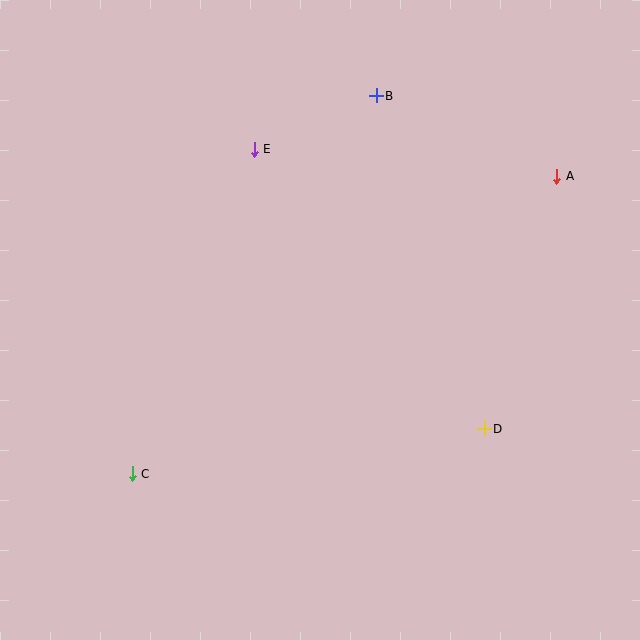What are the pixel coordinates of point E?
Point E is at (254, 149).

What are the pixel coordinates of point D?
Point D is at (484, 429).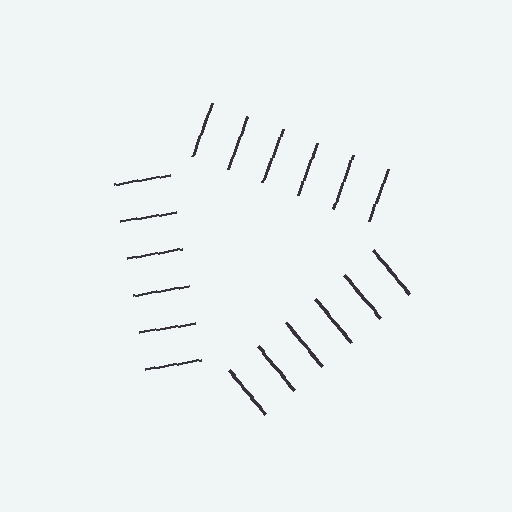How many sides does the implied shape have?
3 sides — the line-ends trace a triangle.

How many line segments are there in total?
18 — 6 along each of the 3 edges.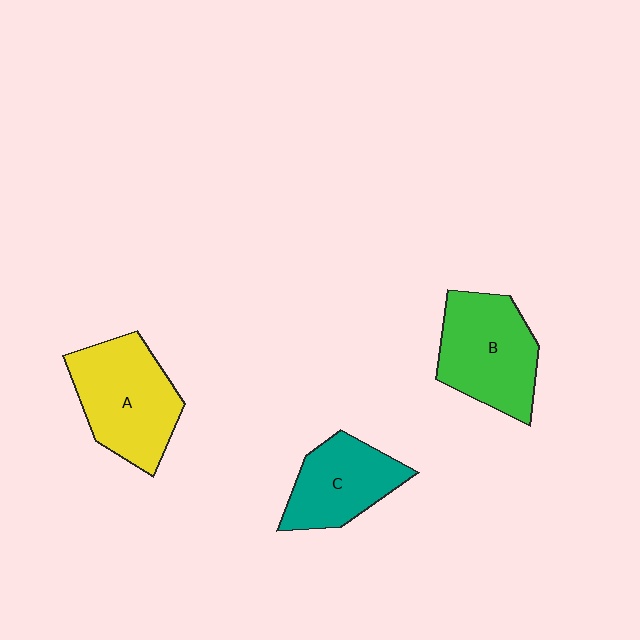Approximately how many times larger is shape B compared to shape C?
Approximately 1.2 times.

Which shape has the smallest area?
Shape C (teal).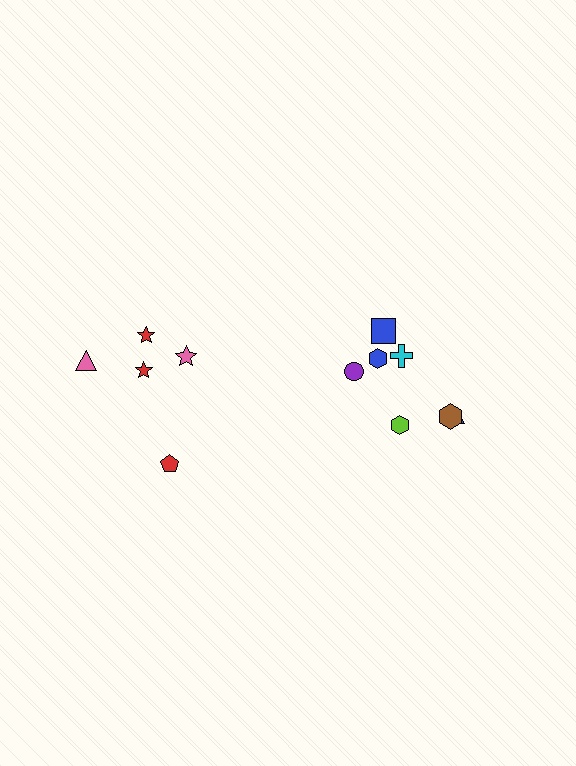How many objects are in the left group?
There are 5 objects.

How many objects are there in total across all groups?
There are 12 objects.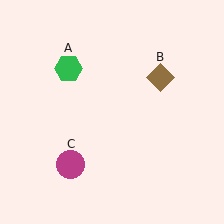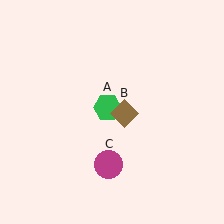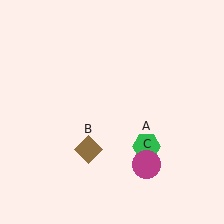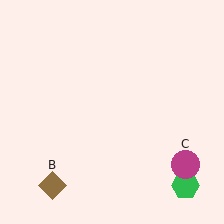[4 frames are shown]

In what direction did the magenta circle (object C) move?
The magenta circle (object C) moved right.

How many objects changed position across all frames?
3 objects changed position: green hexagon (object A), brown diamond (object B), magenta circle (object C).